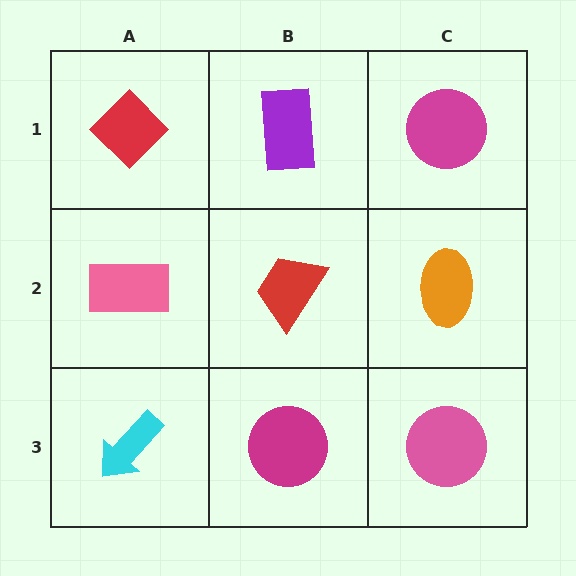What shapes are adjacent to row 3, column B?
A red trapezoid (row 2, column B), a cyan arrow (row 3, column A), a pink circle (row 3, column C).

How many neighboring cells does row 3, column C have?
2.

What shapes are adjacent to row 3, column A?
A pink rectangle (row 2, column A), a magenta circle (row 3, column B).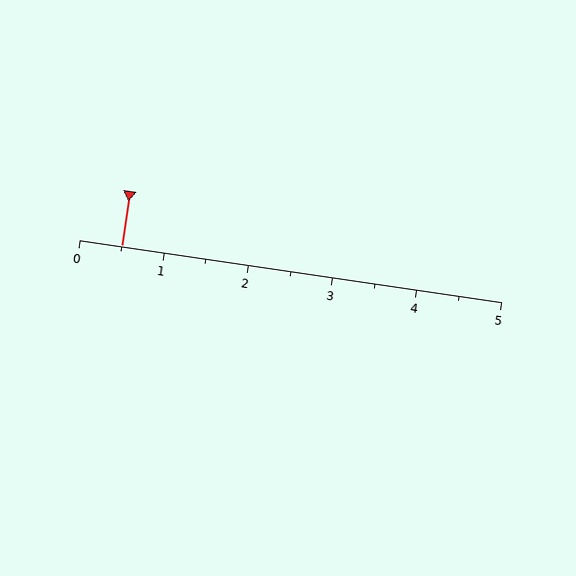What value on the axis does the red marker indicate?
The marker indicates approximately 0.5.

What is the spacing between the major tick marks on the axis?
The major ticks are spaced 1 apart.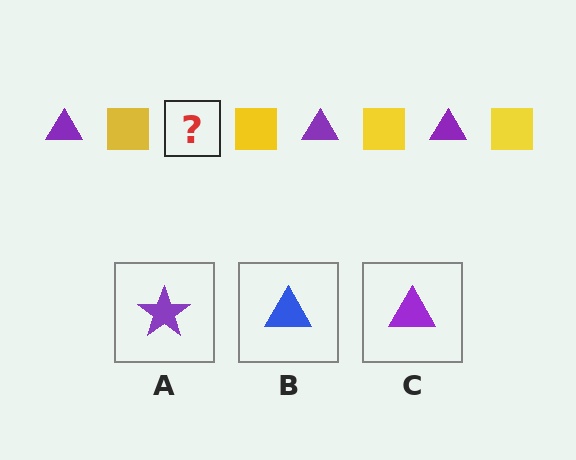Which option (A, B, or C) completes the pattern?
C.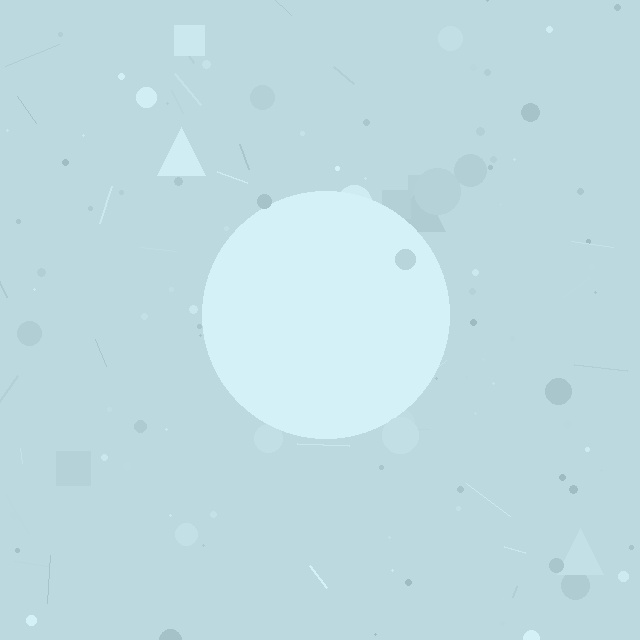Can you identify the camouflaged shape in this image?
The camouflaged shape is a circle.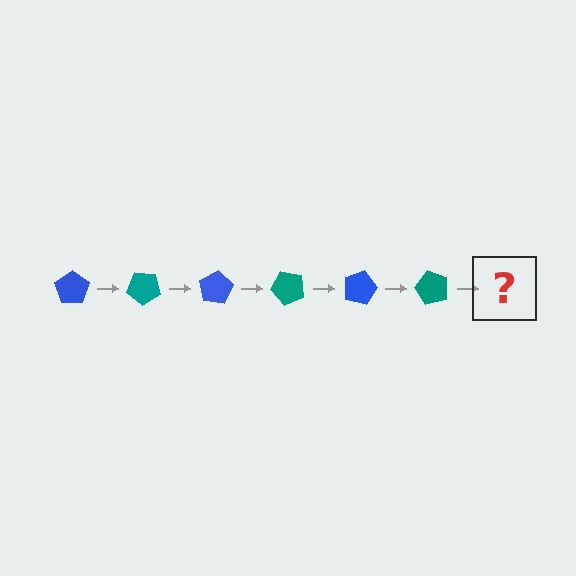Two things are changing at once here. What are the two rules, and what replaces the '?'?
The two rules are that it rotates 40 degrees each step and the color cycles through blue and teal. The '?' should be a blue pentagon, rotated 240 degrees from the start.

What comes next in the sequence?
The next element should be a blue pentagon, rotated 240 degrees from the start.